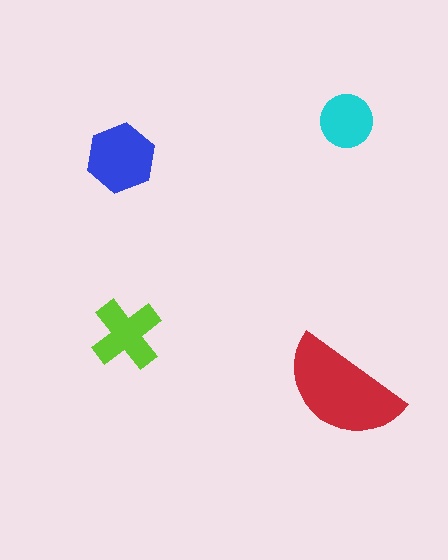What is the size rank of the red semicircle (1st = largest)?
1st.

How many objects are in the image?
There are 4 objects in the image.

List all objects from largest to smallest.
The red semicircle, the blue hexagon, the lime cross, the cyan circle.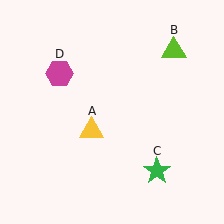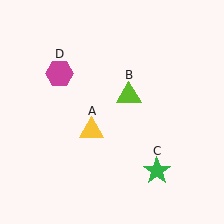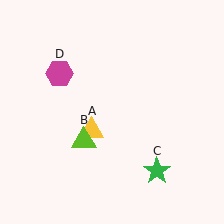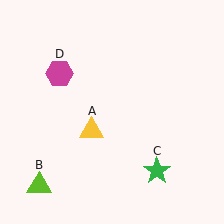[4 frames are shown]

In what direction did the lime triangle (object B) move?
The lime triangle (object B) moved down and to the left.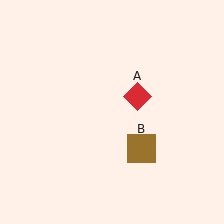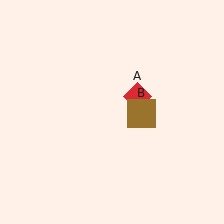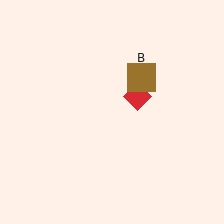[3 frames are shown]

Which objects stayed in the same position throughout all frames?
Red diamond (object A) remained stationary.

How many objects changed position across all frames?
1 object changed position: brown square (object B).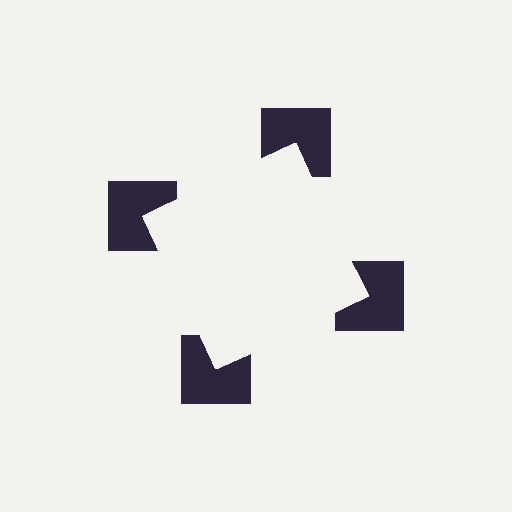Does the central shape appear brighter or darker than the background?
It typically appears slightly brighter than the background, even though no actual brightness change is drawn.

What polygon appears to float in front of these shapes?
An illusory square — its edges are inferred from the aligned wedge cuts in the notched squares, not physically drawn.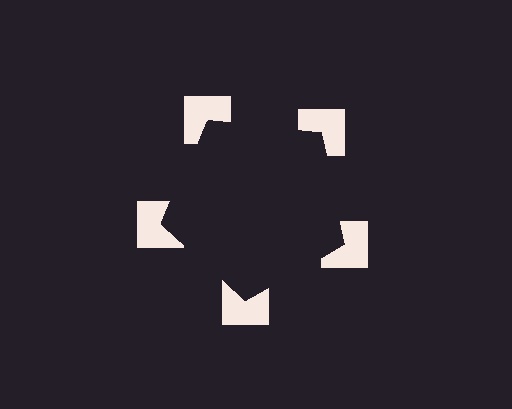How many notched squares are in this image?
There are 5 — one at each vertex of the illusory pentagon.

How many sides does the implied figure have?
5 sides.